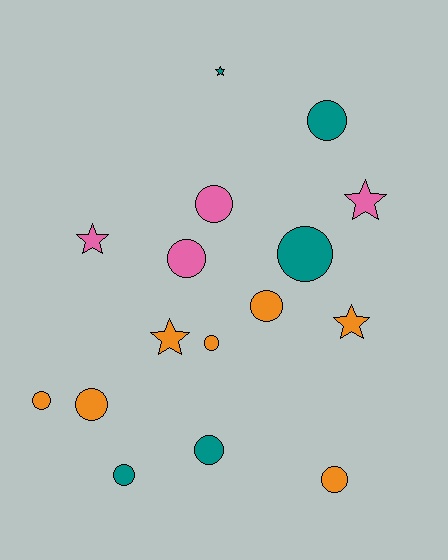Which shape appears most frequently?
Circle, with 11 objects.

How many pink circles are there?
There are 2 pink circles.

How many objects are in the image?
There are 16 objects.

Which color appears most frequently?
Orange, with 7 objects.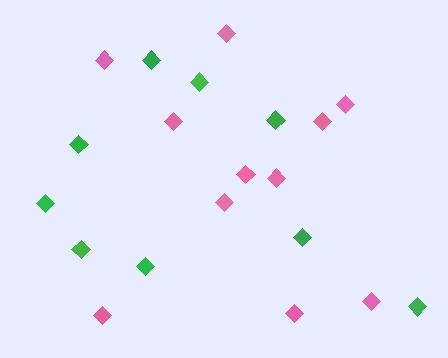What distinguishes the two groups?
There are 2 groups: one group of pink diamonds (11) and one group of green diamonds (9).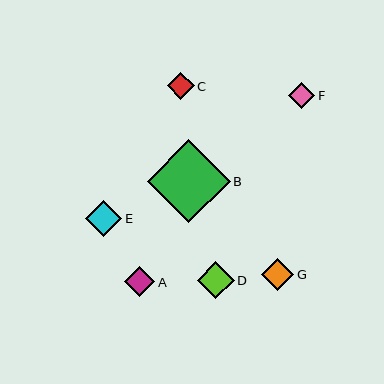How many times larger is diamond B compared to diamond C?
Diamond B is approximately 3.0 times the size of diamond C.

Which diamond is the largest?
Diamond B is the largest with a size of approximately 82 pixels.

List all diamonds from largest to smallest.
From largest to smallest: B, D, E, G, A, C, F.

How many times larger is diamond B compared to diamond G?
Diamond B is approximately 2.6 times the size of diamond G.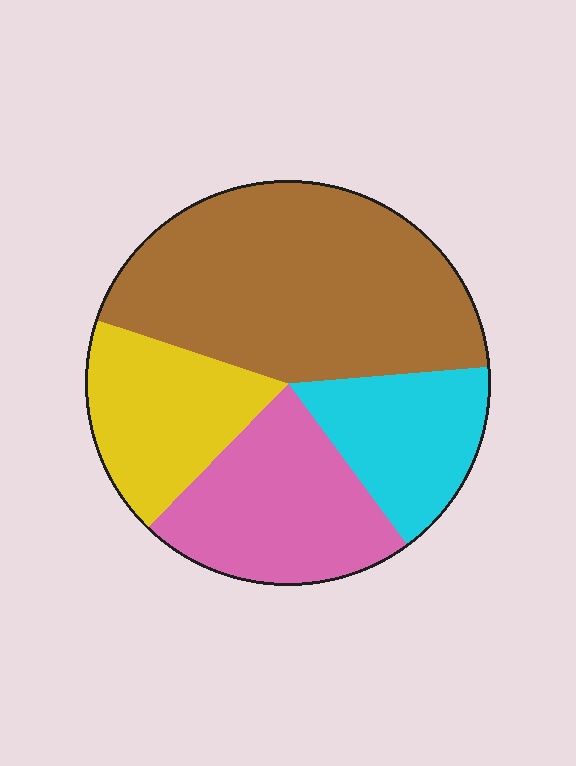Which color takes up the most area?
Brown, at roughly 45%.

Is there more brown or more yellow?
Brown.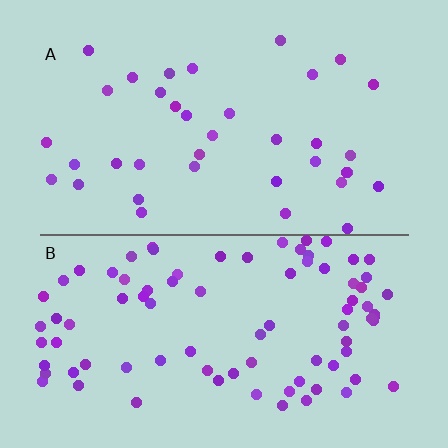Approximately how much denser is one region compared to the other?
Approximately 2.3× — region B over region A.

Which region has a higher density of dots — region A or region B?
B (the bottom).